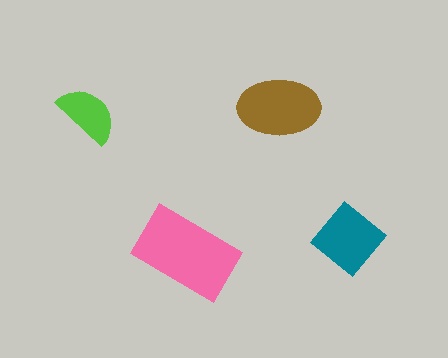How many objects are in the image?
There are 4 objects in the image.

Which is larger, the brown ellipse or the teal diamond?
The brown ellipse.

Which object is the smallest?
The lime semicircle.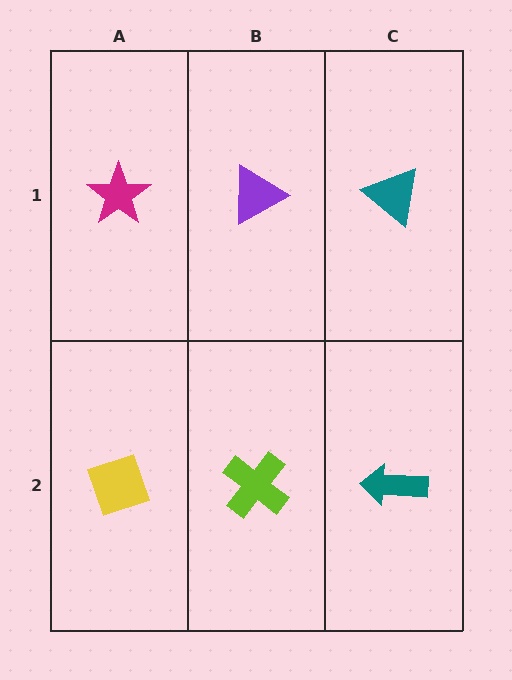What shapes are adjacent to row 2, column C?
A teal triangle (row 1, column C), a lime cross (row 2, column B).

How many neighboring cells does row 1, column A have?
2.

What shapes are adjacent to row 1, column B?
A lime cross (row 2, column B), a magenta star (row 1, column A), a teal triangle (row 1, column C).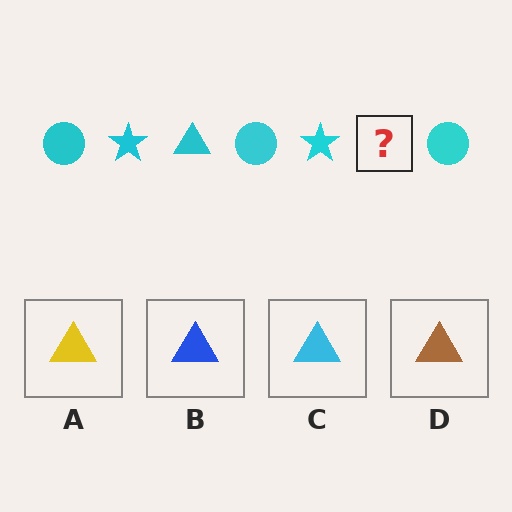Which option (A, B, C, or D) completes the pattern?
C.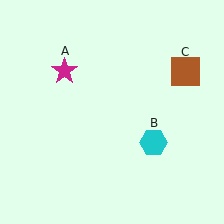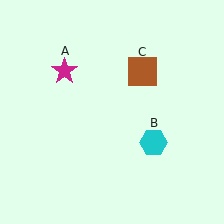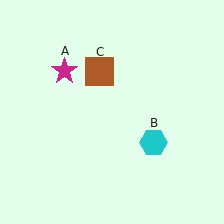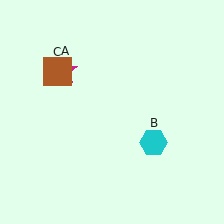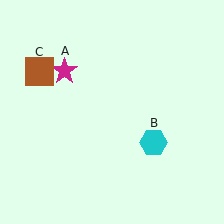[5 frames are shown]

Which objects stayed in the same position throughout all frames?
Magenta star (object A) and cyan hexagon (object B) remained stationary.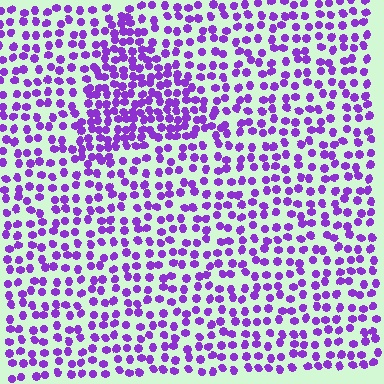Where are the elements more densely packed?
The elements are more densely packed inside the triangle boundary.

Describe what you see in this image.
The image contains small purple elements arranged at two different densities. A triangle-shaped region is visible where the elements are more densely packed than the surrounding area.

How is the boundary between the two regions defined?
The boundary is defined by a change in element density (approximately 1.8x ratio). All elements are the same color, size, and shape.